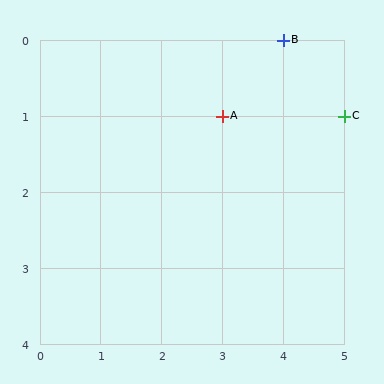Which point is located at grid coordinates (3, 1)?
Point A is at (3, 1).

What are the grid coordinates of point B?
Point B is at grid coordinates (4, 0).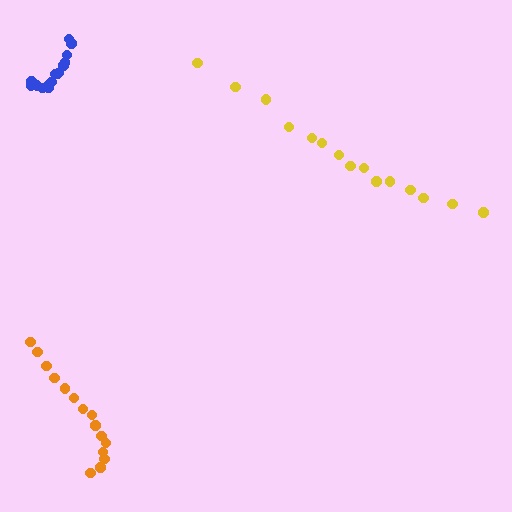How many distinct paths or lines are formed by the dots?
There are 3 distinct paths.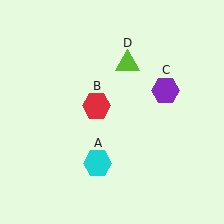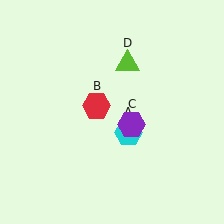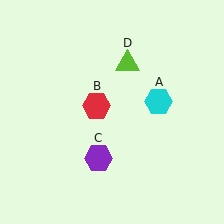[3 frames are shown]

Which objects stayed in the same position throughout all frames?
Red hexagon (object B) and lime triangle (object D) remained stationary.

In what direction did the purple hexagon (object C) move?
The purple hexagon (object C) moved down and to the left.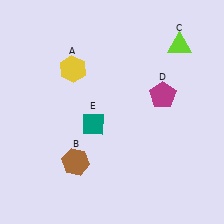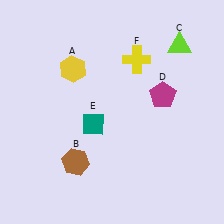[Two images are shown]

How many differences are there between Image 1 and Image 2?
There is 1 difference between the two images.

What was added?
A yellow cross (F) was added in Image 2.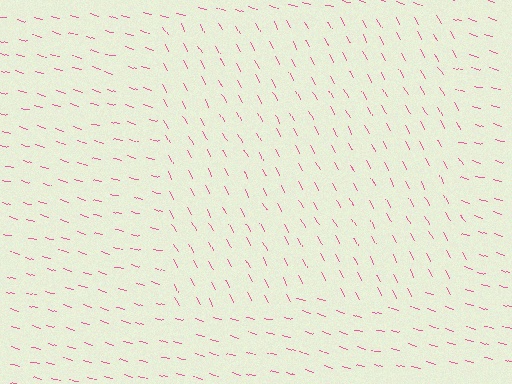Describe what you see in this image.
The image is filled with small pink line segments. A rectangle region in the image has lines oriented differently from the surrounding lines, creating a visible texture boundary.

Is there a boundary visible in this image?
Yes, there is a texture boundary formed by a change in line orientation.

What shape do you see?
I see a rectangle.